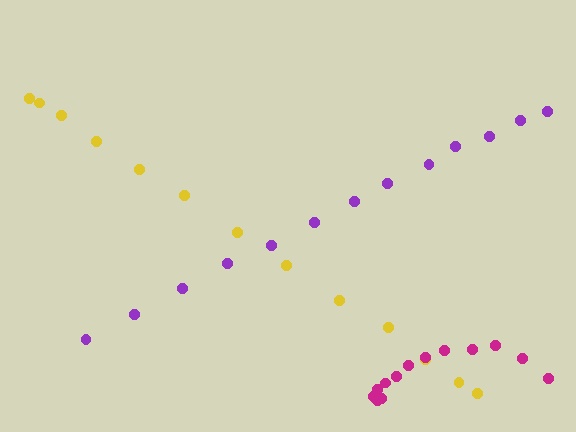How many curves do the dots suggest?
There are 3 distinct paths.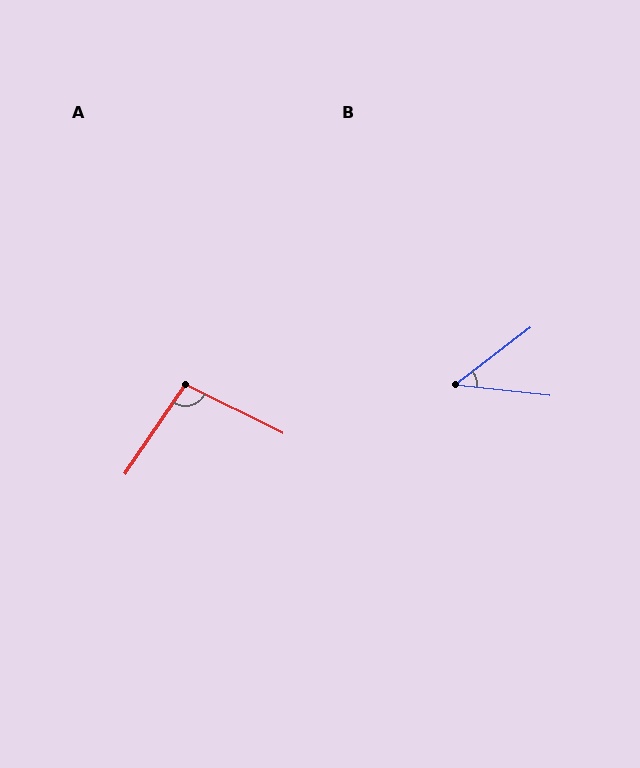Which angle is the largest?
A, at approximately 98 degrees.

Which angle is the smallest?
B, at approximately 44 degrees.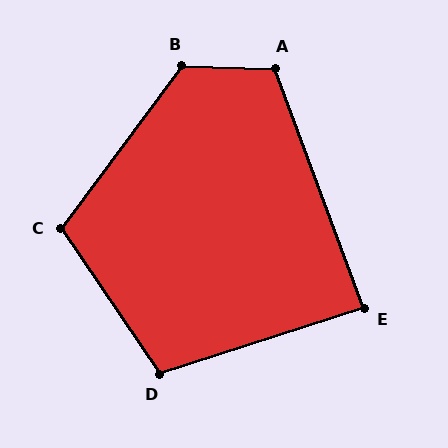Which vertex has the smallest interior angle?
E, at approximately 88 degrees.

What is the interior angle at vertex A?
Approximately 112 degrees (obtuse).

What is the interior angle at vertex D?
Approximately 106 degrees (obtuse).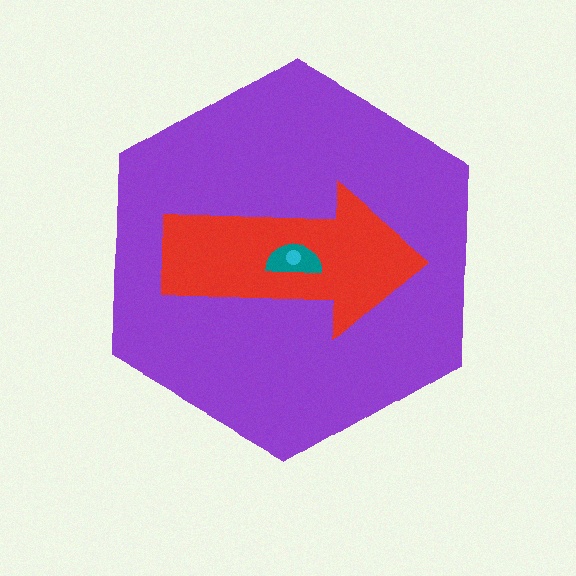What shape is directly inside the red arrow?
The teal semicircle.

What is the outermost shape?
The purple hexagon.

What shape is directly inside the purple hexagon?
The red arrow.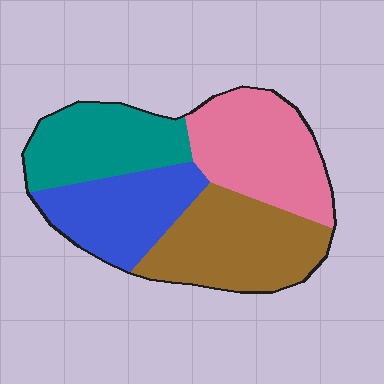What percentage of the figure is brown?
Brown covers around 30% of the figure.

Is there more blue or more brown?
Brown.